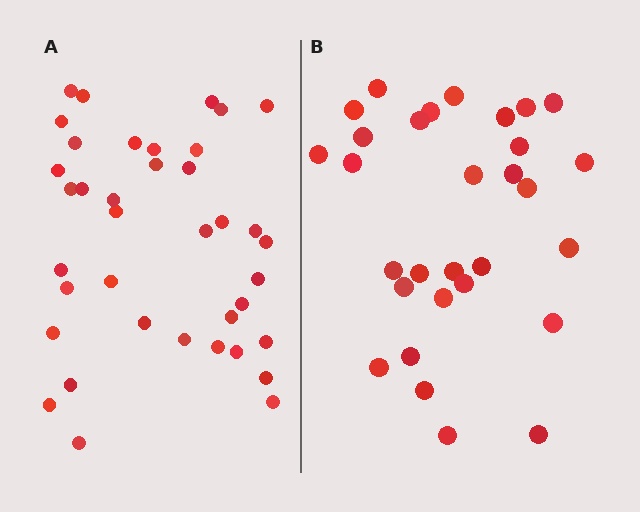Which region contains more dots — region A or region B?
Region A (the left region) has more dots.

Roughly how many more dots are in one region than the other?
Region A has roughly 8 or so more dots than region B.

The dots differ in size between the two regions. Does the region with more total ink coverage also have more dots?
No. Region B has more total ink coverage because its dots are larger, but region A actually contains more individual dots. Total area can be misleading — the number of items is what matters here.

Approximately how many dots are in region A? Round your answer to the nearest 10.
About 40 dots. (The exact count is 38, which rounds to 40.)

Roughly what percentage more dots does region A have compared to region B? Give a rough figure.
About 25% more.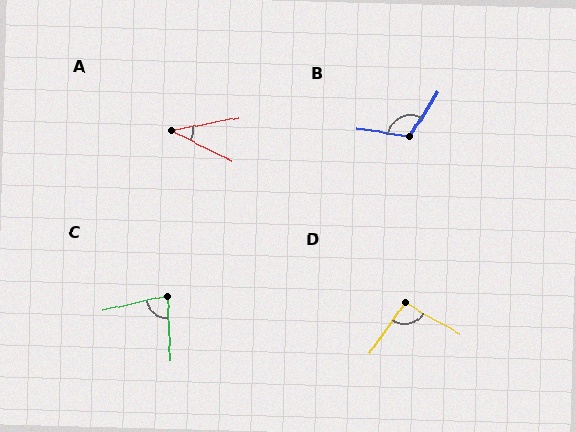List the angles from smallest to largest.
A (38°), C (80°), D (95°), B (114°).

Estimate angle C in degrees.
Approximately 80 degrees.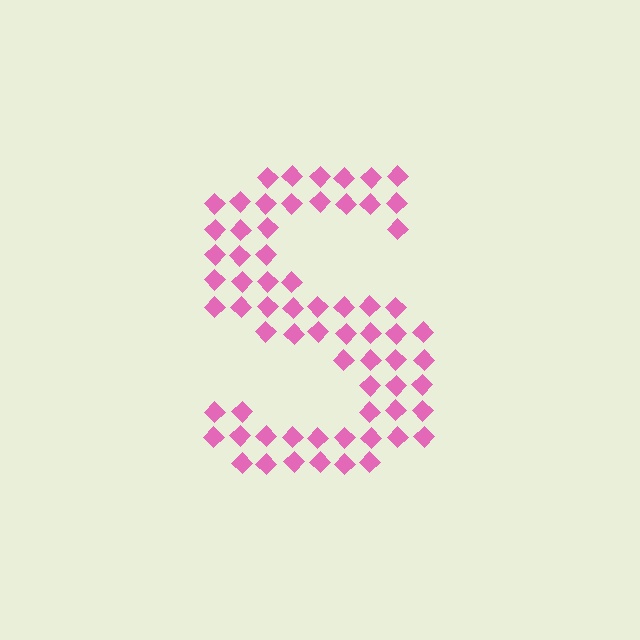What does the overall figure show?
The overall figure shows the letter S.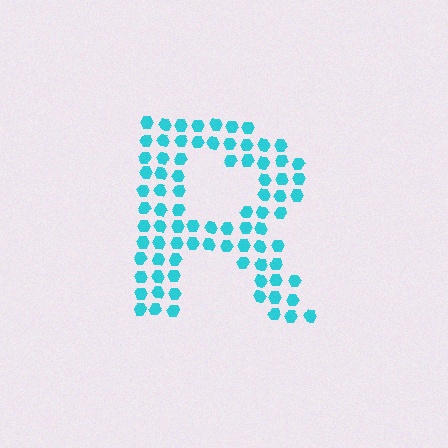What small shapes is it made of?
It is made of small hexagons.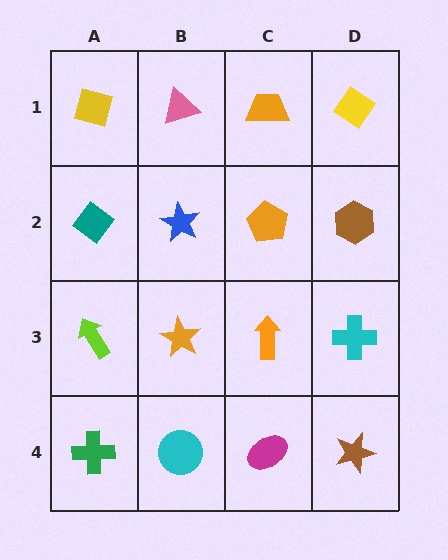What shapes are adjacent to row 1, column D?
A brown hexagon (row 2, column D), an orange trapezoid (row 1, column C).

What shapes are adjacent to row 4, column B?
An orange star (row 3, column B), a green cross (row 4, column A), a magenta ellipse (row 4, column C).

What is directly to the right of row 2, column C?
A brown hexagon.